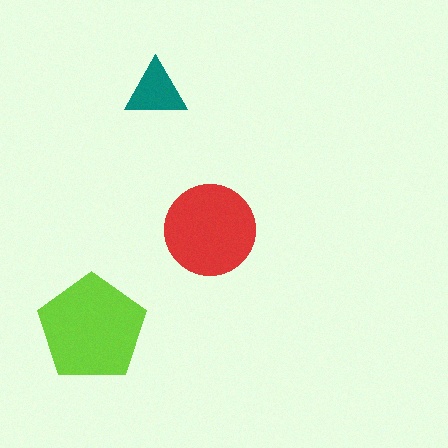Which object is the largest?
The lime pentagon.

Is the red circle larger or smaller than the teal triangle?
Larger.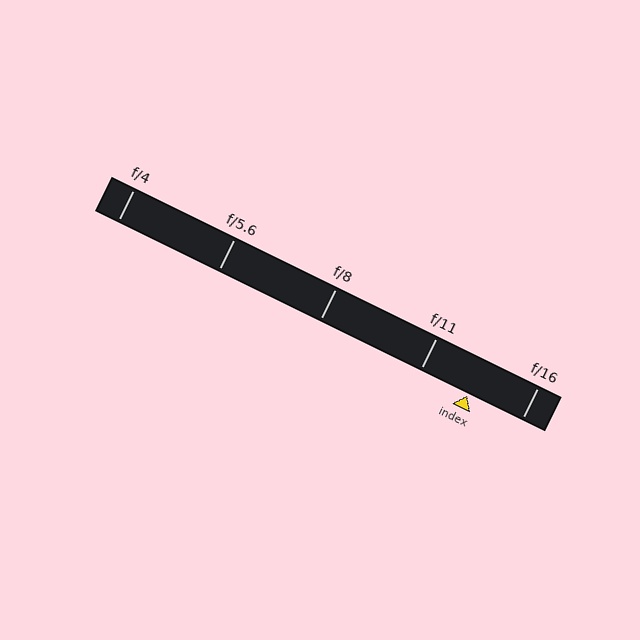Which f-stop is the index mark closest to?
The index mark is closest to f/11.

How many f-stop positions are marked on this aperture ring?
There are 5 f-stop positions marked.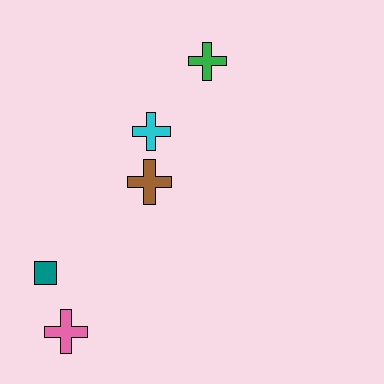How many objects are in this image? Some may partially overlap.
There are 5 objects.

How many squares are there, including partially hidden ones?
There is 1 square.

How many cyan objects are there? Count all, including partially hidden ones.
There is 1 cyan object.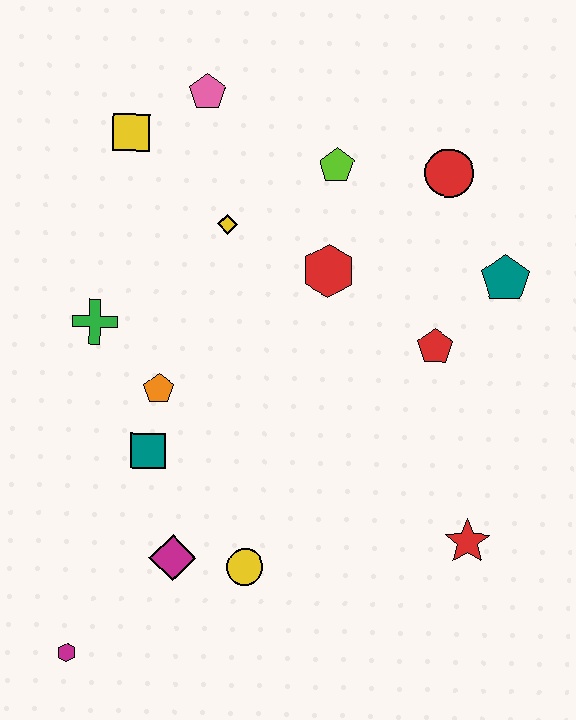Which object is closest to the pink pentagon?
The yellow square is closest to the pink pentagon.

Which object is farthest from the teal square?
The red circle is farthest from the teal square.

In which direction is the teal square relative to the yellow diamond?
The teal square is below the yellow diamond.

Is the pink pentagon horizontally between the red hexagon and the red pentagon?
No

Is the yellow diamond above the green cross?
Yes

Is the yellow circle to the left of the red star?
Yes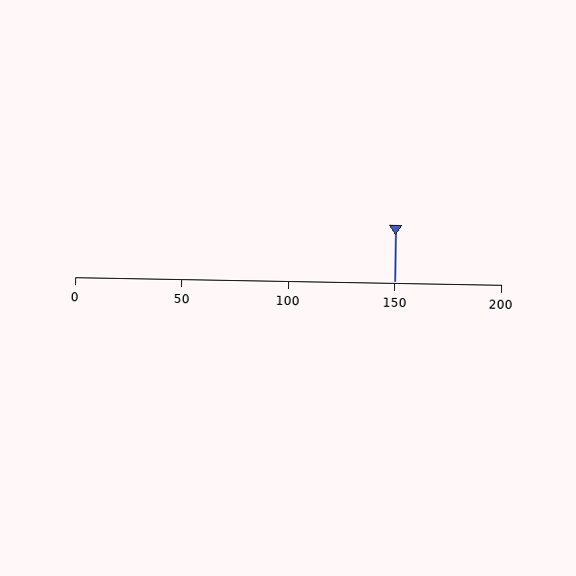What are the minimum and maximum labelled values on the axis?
The axis runs from 0 to 200.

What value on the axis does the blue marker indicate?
The marker indicates approximately 150.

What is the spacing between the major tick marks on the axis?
The major ticks are spaced 50 apart.